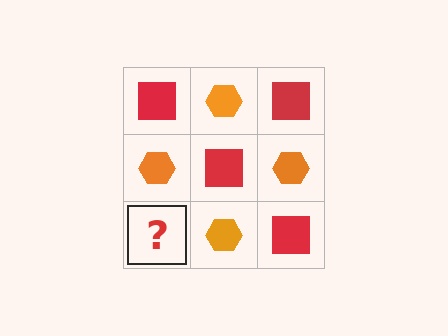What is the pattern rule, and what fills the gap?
The rule is that it alternates red square and orange hexagon in a checkerboard pattern. The gap should be filled with a red square.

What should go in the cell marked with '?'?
The missing cell should contain a red square.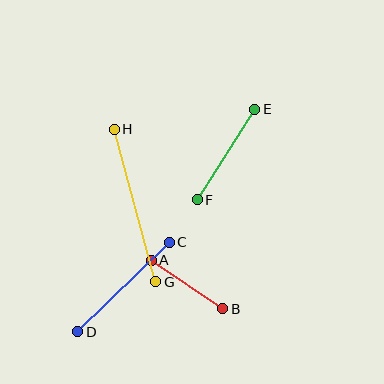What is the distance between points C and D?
The distance is approximately 128 pixels.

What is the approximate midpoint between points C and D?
The midpoint is at approximately (123, 287) pixels.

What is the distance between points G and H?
The distance is approximately 158 pixels.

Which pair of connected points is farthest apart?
Points G and H are farthest apart.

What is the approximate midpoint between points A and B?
The midpoint is at approximately (187, 284) pixels.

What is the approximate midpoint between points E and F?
The midpoint is at approximately (226, 154) pixels.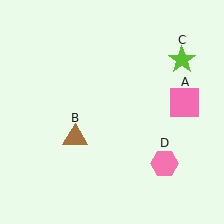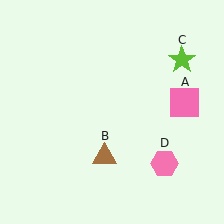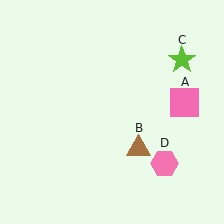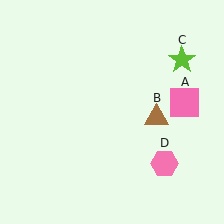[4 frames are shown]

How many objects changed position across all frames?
1 object changed position: brown triangle (object B).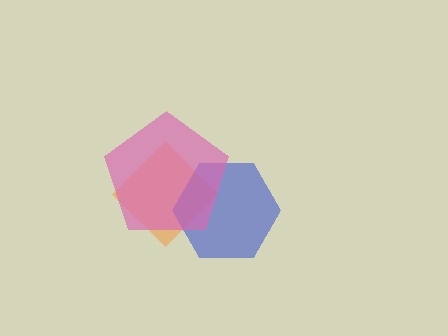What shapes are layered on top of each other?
The layered shapes are: an orange diamond, a blue hexagon, a pink pentagon.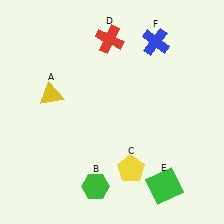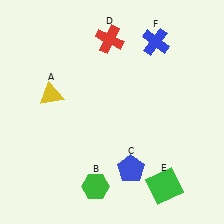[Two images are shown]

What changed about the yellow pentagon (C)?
In Image 1, C is yellow. In Image 2, it changed to blue.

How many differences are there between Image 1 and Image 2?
There is 1 difference between the two images.